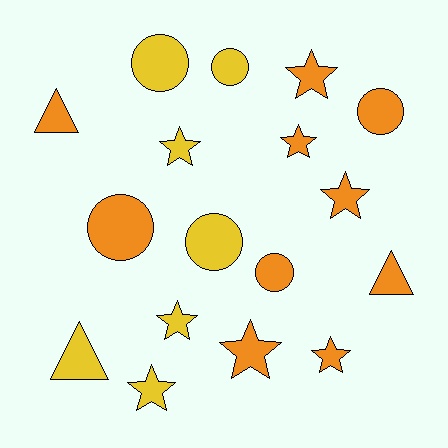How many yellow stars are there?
There are 3 yellow stars.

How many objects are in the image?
There are 17 objects.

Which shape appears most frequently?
Star, with 8 objects.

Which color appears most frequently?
Orange, with 10 objects.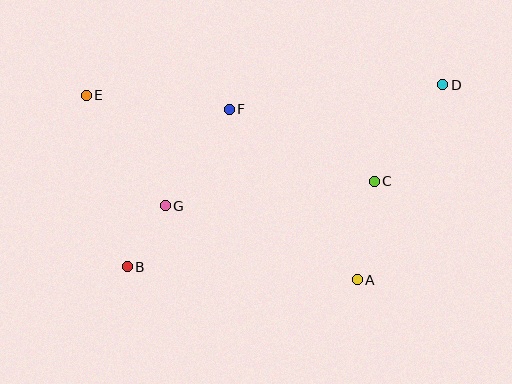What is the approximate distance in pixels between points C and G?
The distance between C and G is approximately 211 pixels.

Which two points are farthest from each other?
Points B and D are farthest from each other.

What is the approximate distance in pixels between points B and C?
The distance between B and C is approximately 262 pixels.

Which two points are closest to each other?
Points B and G are closest to each other.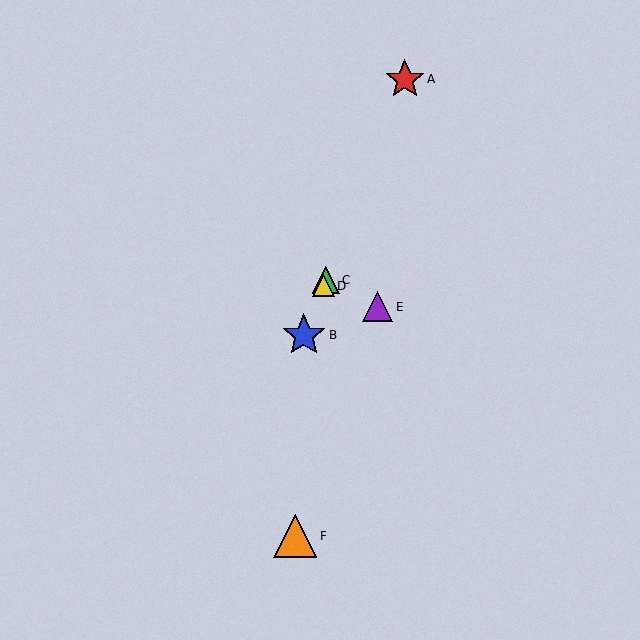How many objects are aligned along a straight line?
4 objects (A, B, C, D) are aligned along a straight line.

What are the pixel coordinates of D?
Object D is at (324, 286).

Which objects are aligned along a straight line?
Objects A, B, C, D are aligned along a straight line.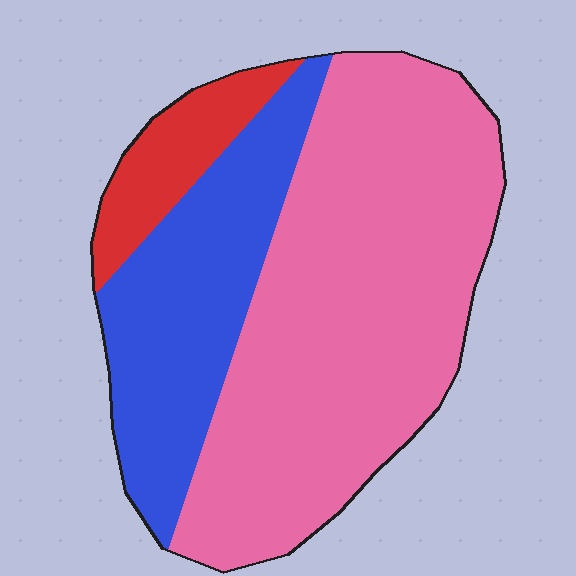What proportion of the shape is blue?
Blue covers around 30% of the shape.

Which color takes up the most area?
Pink, at roughly 60%.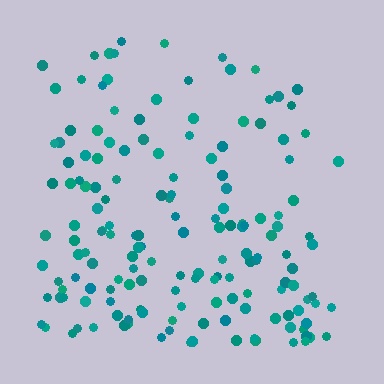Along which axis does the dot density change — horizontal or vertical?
Vertical.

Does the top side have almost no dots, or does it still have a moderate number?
Still a moderate number, just noticeably fewer than the bottom.